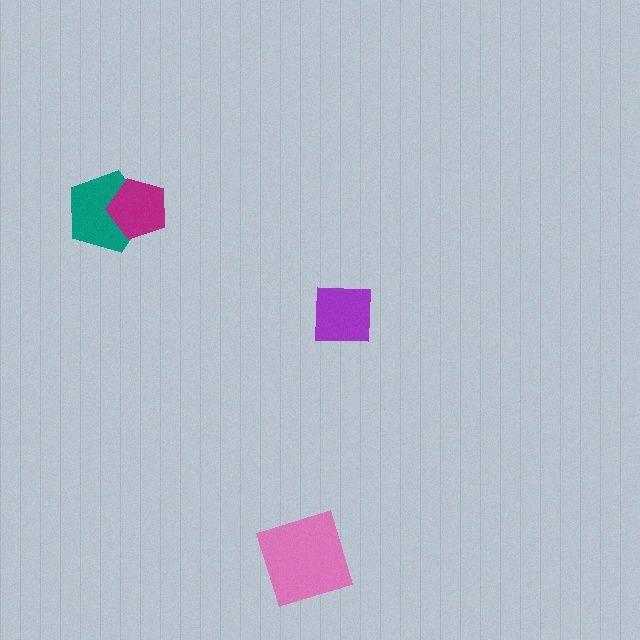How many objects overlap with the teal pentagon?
1 object overlaps with the teal pentagon.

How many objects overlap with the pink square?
0 objects overlap with the pink square.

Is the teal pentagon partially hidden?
Yes, it is partially covered by another shape.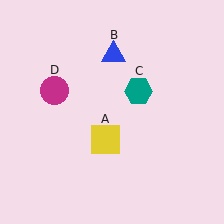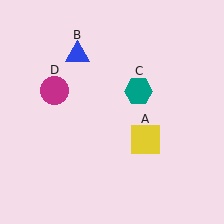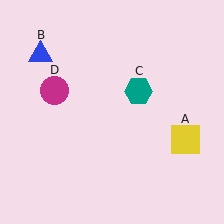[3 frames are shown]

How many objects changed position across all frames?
2 objects changed position: yellow square (object A), blue triangle (object B).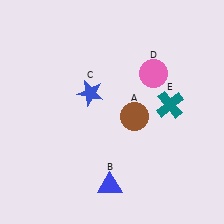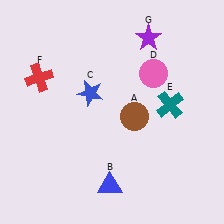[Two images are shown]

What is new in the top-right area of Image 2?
A purple star (G) was added in the top-right area of Image 2.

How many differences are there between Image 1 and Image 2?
There are 2 differences between the two images.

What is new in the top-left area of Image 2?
A red cross (F) was added in the top-left area of Image 2.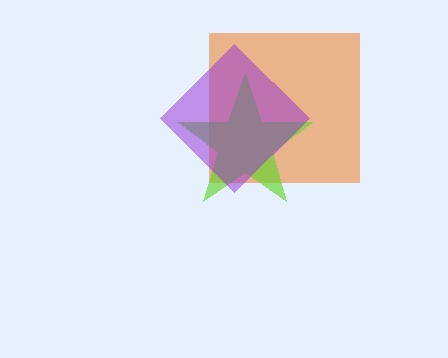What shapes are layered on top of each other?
The layered shapes are: an orange square, a lime star, a purple diamond.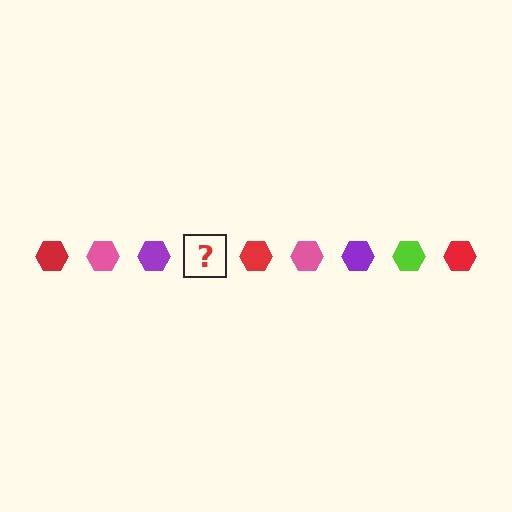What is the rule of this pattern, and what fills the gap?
The rule is that the pattern cycles through red, pink, purple, lime hexagons. The gap should be filled with a lime hexagon.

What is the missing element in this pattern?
The missing element is a lime hexagon.